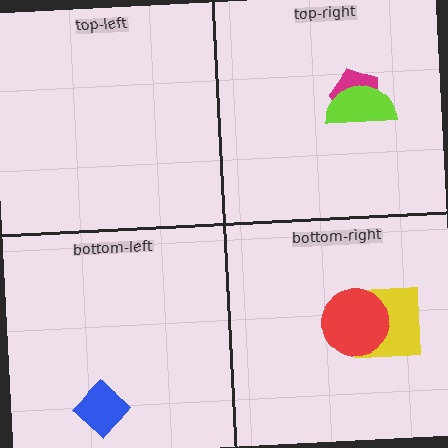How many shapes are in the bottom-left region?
1.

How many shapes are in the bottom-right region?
2.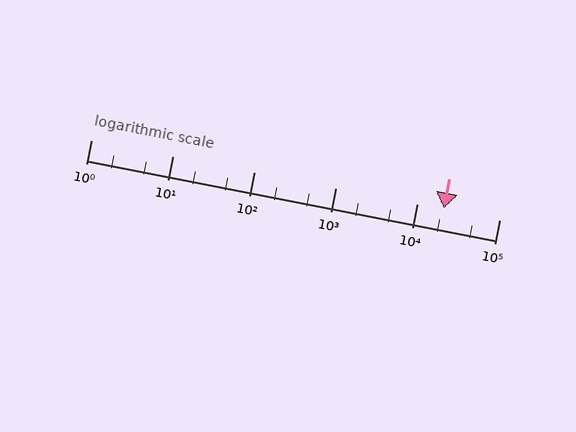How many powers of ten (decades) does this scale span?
The scale spans 5 decades, from 1 to 100000.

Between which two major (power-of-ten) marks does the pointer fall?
The pointer is between 10000 and 100000.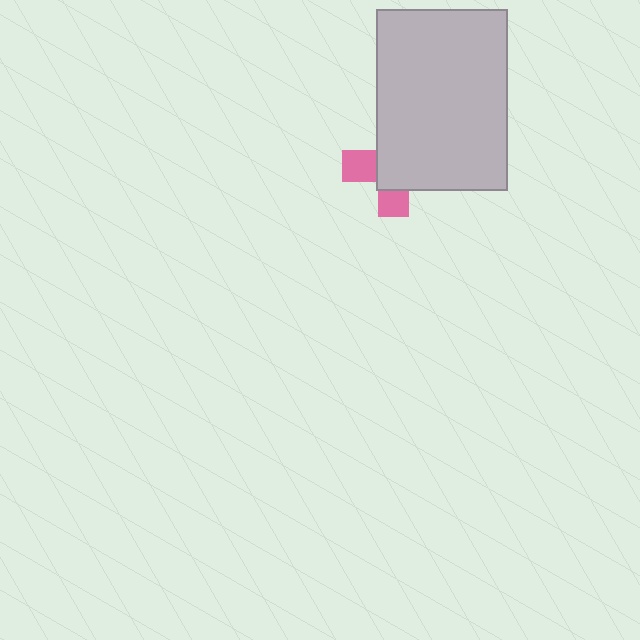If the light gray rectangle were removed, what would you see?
You would see the complete pink cross.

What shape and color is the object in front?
The object in front is a light gray rectangle.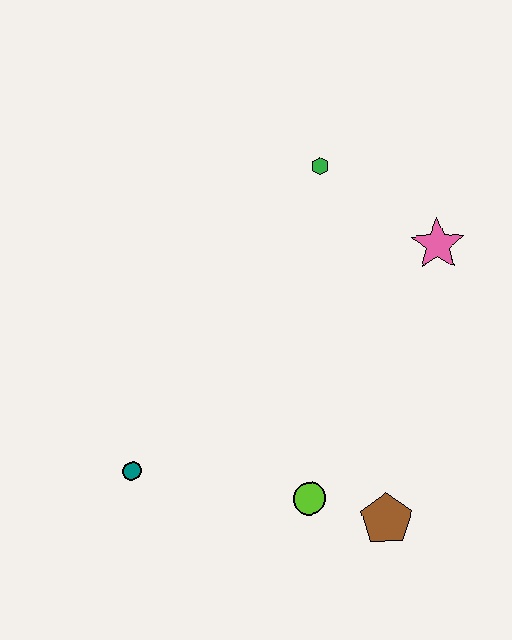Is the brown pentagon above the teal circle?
No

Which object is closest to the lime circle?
The brown pentagon is closest to the lime circle.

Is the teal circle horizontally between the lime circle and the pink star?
No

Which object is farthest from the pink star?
The teal circle is farthest from the pink star.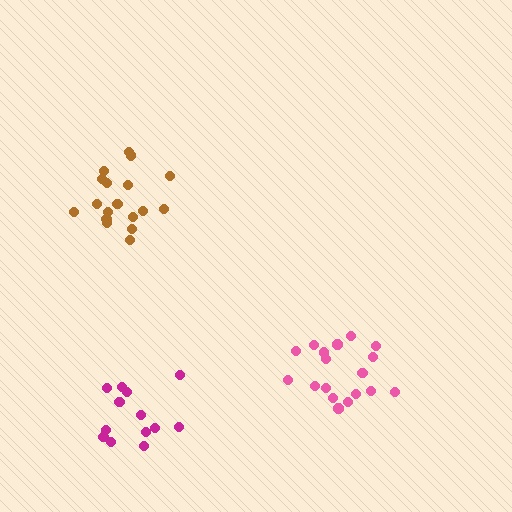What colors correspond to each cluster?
The clusters are colored: pink, brown, magenta.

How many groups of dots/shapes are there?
There are 3 groups.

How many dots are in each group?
Group 1: 18 dots, Group 2: 18 dots, Group 3: 13 dots (49 total).